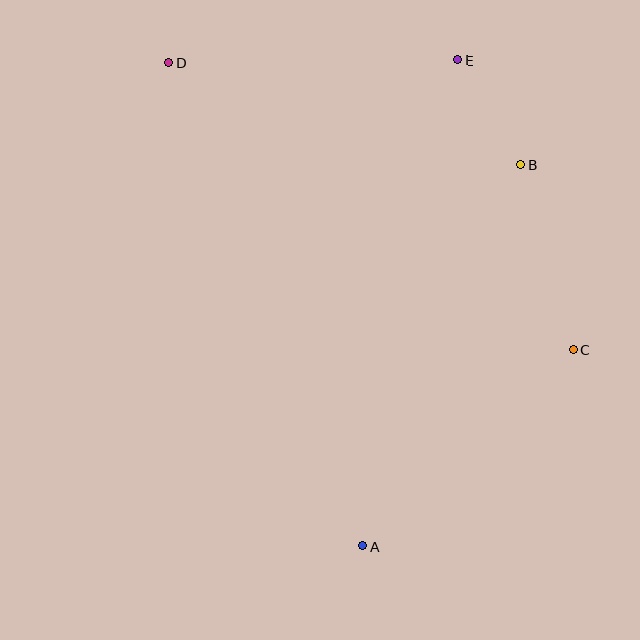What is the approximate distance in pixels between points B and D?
The distance between B and D is approximately 367 pixels.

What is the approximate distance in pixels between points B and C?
The distance between B and C is approximately 192 pixels.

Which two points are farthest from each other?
Points A and D are farthest from each other.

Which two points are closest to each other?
Points B and E are closest to each other.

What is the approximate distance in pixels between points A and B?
The distance between A and B is approximately 413 pixels.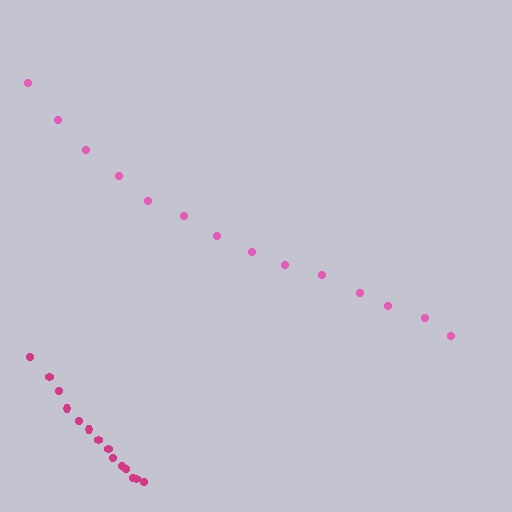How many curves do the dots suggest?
There are 2 distinct paths.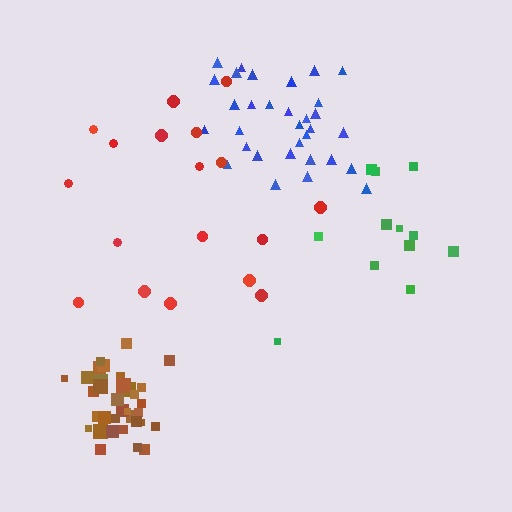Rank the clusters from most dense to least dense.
brown, blue, green, red.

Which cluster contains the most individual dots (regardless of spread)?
Brown (34).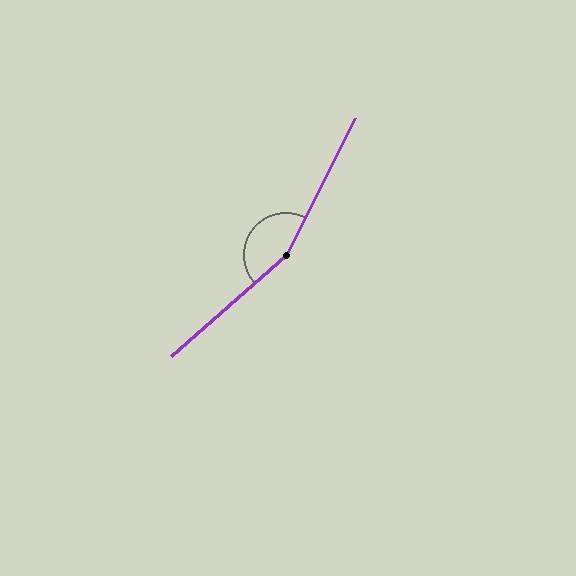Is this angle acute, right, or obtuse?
It is obtuse.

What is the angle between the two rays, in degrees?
Approximately 158 degrees.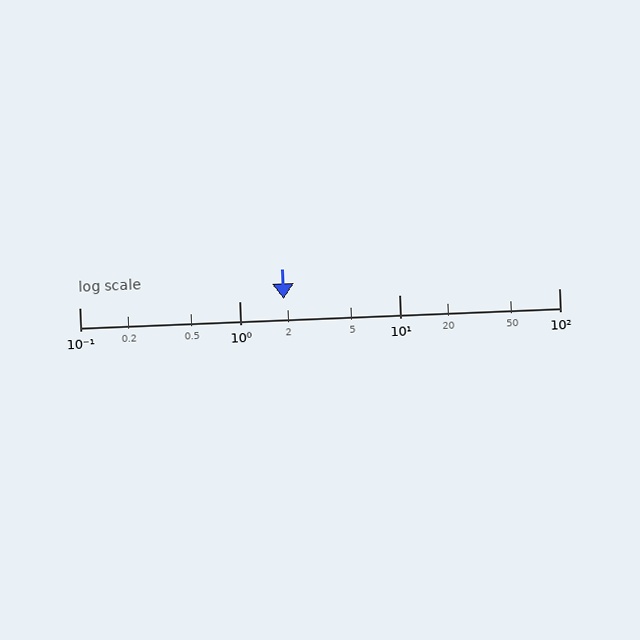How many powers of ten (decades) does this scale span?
The scale spans 3 decades, from 0.1 to 100.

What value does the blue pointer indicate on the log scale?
The pointer indicates approximately 1.9.